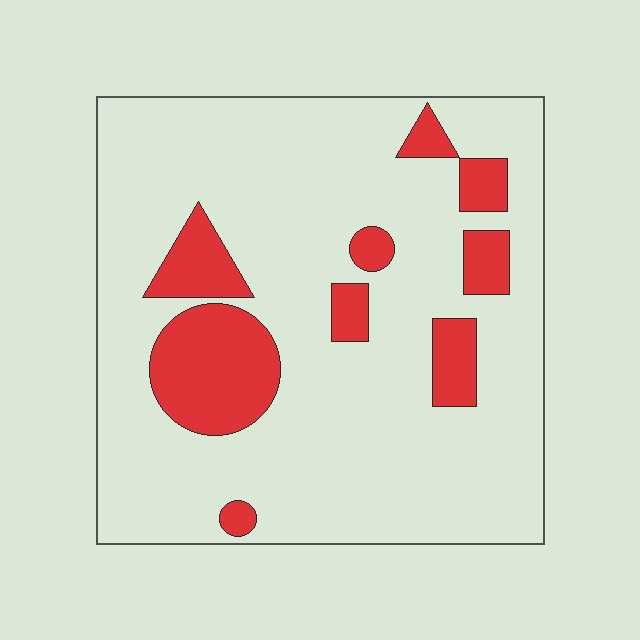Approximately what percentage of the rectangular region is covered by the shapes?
Approximately 20%.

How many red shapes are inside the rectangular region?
9.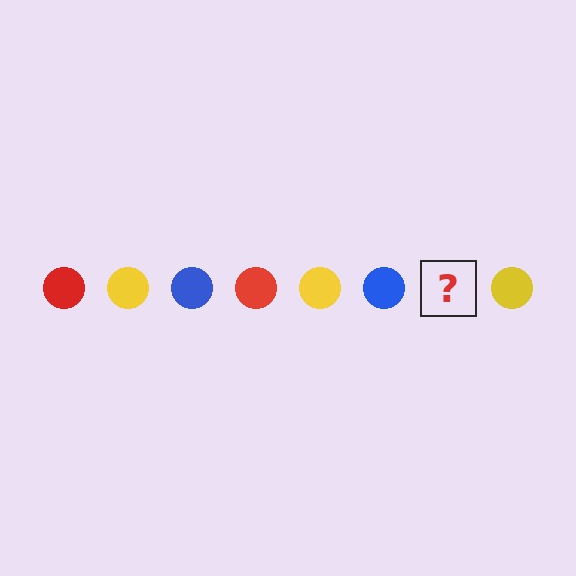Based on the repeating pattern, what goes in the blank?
The blank should be a red circle.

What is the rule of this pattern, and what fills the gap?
The rule is that the pattern cycles through red, yellow, blue circles. The gap should be filled with a red circle.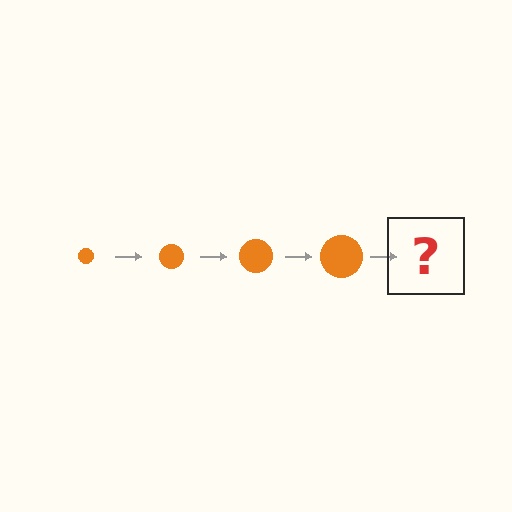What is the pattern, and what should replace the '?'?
The pattern is that the circle gets progressively larger each step. The '?' should be an orange circle, larger than the previous one.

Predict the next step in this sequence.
The next step is an orange circle, larger than the previous one.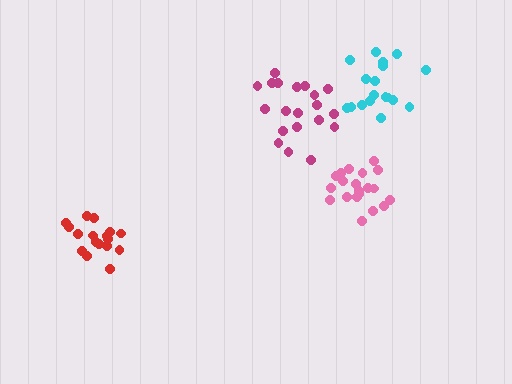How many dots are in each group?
Group 1: 20 dots, Group 2: 18 dots, Group 3: 17 dots, Group 4: 20 dots (75 total).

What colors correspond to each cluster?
The clusters are colored: pink, cyan, red, magenta.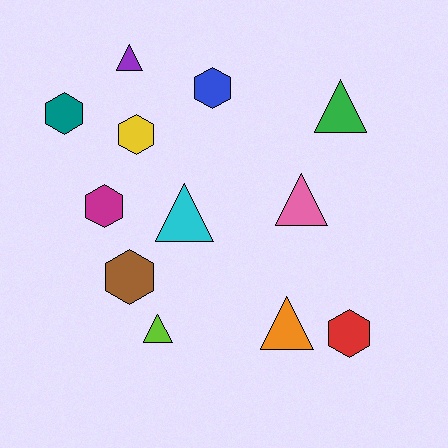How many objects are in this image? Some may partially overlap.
There are 12 objects.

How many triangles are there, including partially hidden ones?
There are 6 triangles.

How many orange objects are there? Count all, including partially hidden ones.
There is 1 orange object.